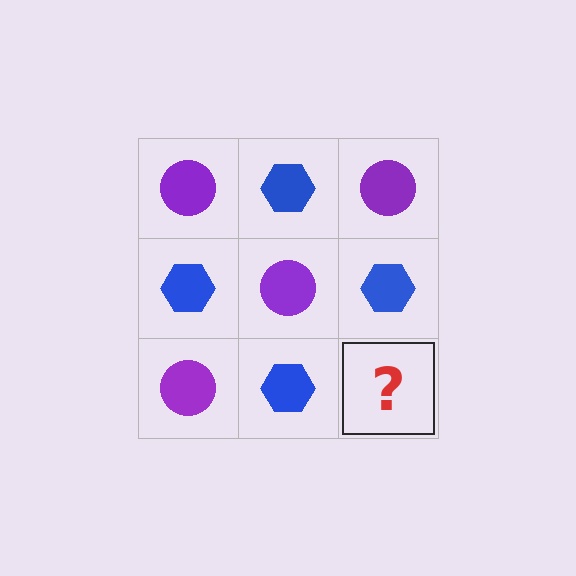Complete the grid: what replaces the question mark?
The question mark should be replaced with a purple circle.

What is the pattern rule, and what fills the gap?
The rule is that it alternates purple circle and blue hexagon in a checkerboard pattern. The gap should be filled with a purple circle.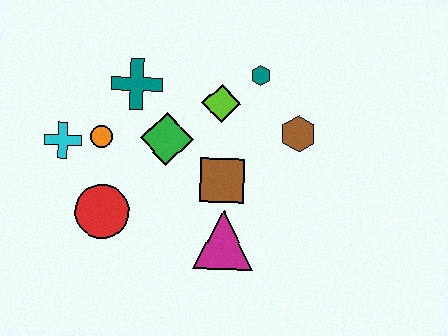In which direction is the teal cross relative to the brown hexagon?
The teal cross is to the left of the brown hexagon.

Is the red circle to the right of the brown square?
No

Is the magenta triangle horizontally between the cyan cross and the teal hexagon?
Yes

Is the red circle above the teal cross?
No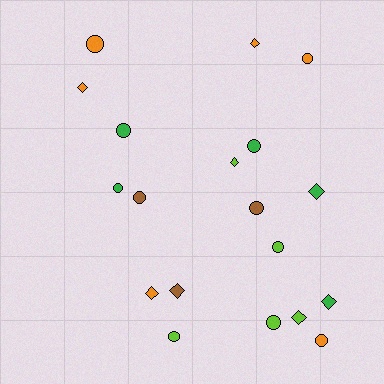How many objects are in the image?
There are 19 objects.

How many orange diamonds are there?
There are 3 orange diamonds.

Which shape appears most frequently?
Circle, with 11 objects.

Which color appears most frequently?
Orange, with 6 objects.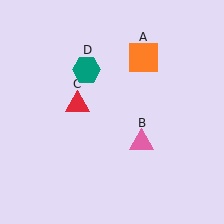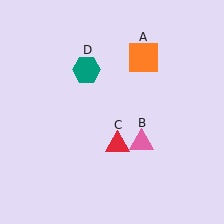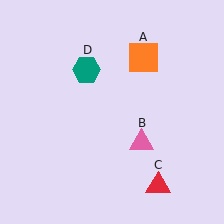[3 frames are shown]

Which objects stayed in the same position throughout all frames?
Orange square (object A) and pink triangle (object B) and teal hexagon (object D) remained stationary.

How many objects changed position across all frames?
1 object changed position: red triangle (object C).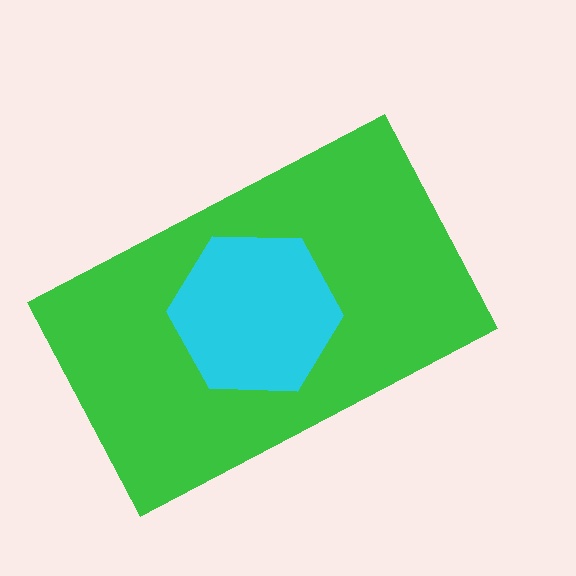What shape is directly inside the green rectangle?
The cyan hexagon.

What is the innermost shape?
The cyan hexagon.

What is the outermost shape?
The green rectangle.